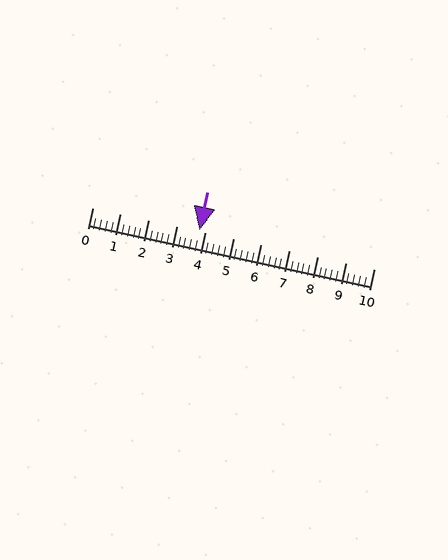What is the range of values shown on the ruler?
The ruler shows values from 0 to 10.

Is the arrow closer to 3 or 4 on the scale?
The arrow is closer to 4.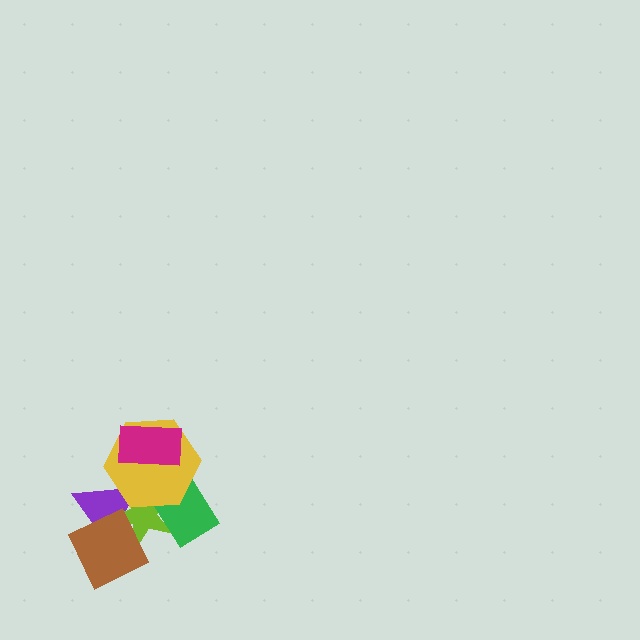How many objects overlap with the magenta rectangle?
1 object overlaps with the magenta rectangle.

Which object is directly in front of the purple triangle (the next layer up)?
The lime star is directly in front of the purple triangle.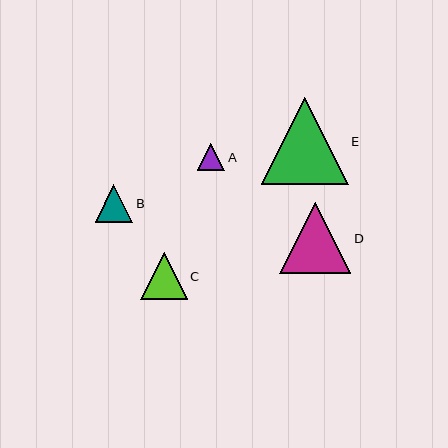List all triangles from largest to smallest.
From largest to smallest: E, D, C, B, A.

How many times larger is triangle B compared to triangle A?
Triangle B is approximately 1.4 times the size of triangle A.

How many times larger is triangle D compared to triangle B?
Triangle D is approximately 1.9 times the size of triangle B.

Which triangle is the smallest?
Triangle A is the smallest with a size of approximately 27 pixels.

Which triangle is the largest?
Triangle E is the largest with a size of approximately 87 pixels.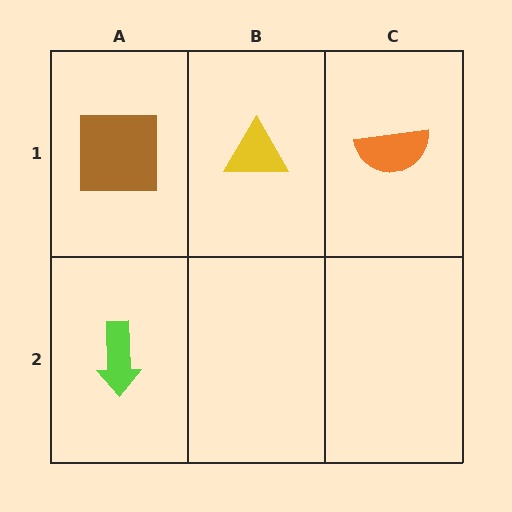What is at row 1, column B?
A yellow triangle.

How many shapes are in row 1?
3 shapes.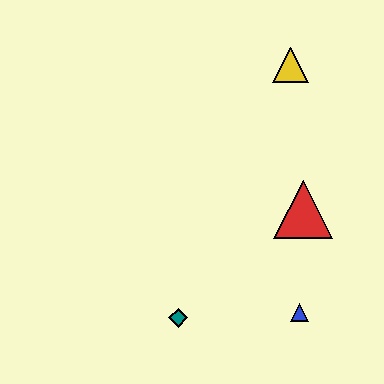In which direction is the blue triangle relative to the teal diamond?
The blue triangle is to the right of the teal diamond.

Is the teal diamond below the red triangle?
Yes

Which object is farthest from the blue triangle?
The yellow triangle is farthest from the blue triangle.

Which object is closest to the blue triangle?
The red triangle is closest to the blue triangle.